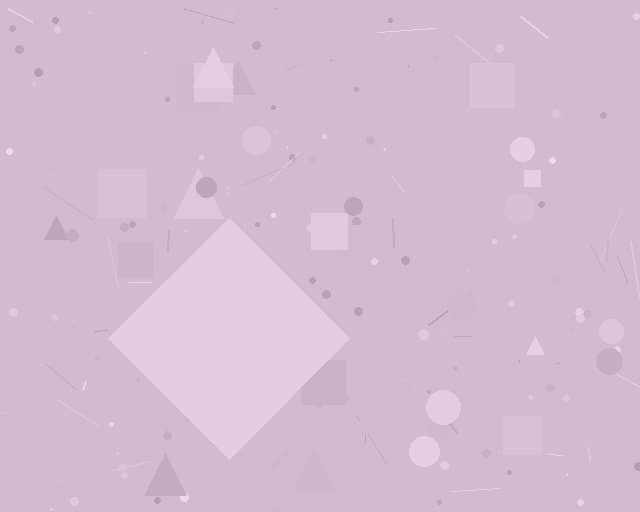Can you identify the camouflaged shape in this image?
The camouflaged shape is a diamond.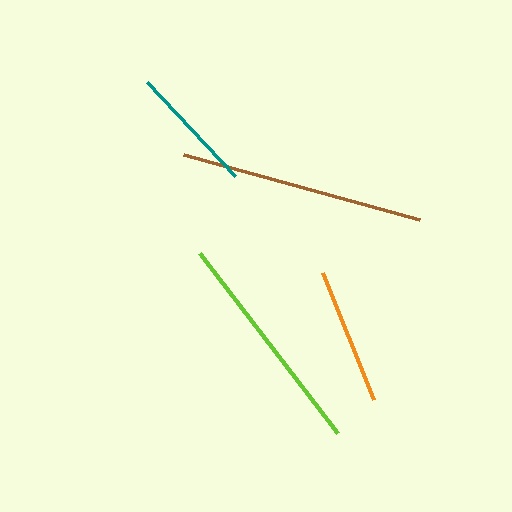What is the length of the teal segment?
The teal segment is approximately 129 pixels long.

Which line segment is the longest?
The brown line is the longest at approximately 246 pixels.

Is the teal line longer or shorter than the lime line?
The lime line is longer than the teal line.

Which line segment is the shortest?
The teal line is the shortest at approximately 129 pixels.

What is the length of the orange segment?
The orange segment is approximately 138 pixels long.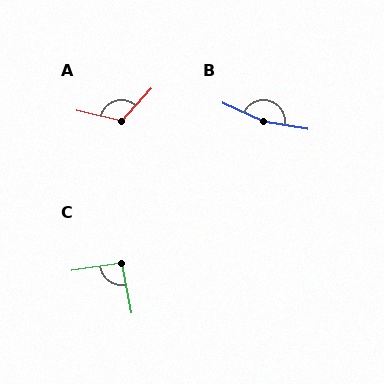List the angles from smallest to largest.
C (93°), A (118°), B (165°).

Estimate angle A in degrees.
Approximately 118 degrees.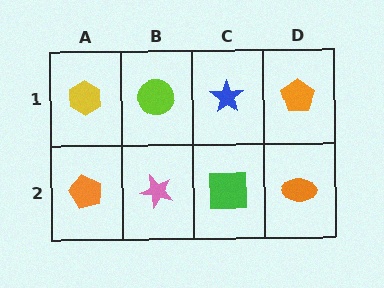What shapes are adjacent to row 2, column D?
An orange pentagon (row 1, column D), a green square (row 2, column C).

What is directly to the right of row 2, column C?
An orange ellipse.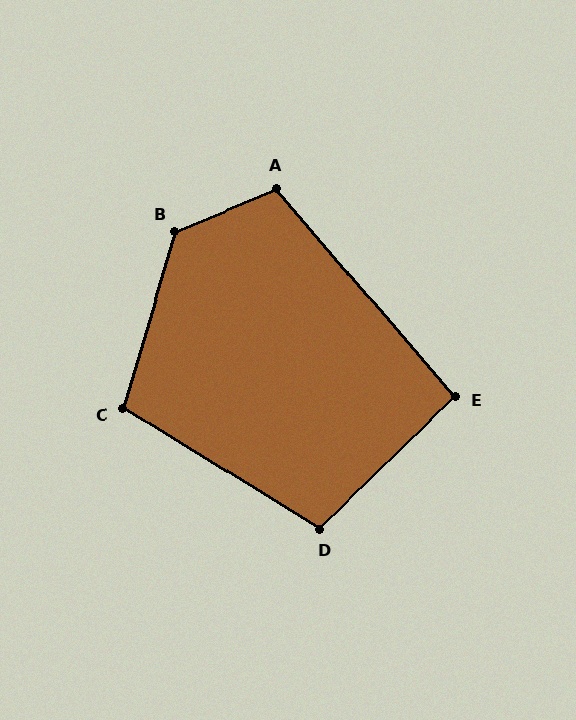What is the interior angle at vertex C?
Approximately 105 degrees (obtuse).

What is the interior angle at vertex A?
Approximately 108 degrees (obtuse).